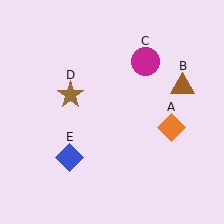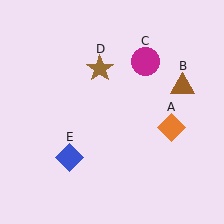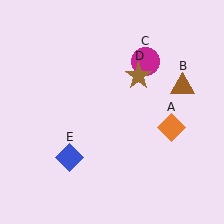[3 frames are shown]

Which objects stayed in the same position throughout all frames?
Orange diamond (object A) and brown triangle (object B) and magenta circle (object C) and blue diamond (object E) remained stationary.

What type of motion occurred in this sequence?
The brown star (object D) rotated clockwise around the center of the scene.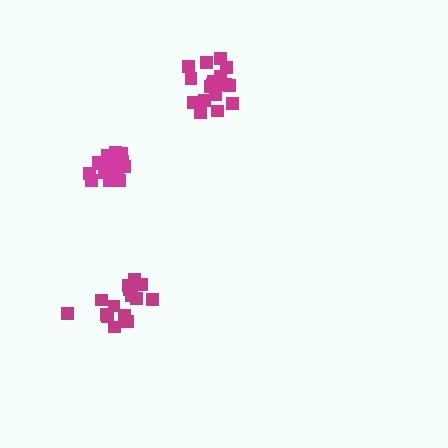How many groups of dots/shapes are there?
There are 3 groups.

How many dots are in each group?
Group 1: 17 dots, Group 2: 15 dots, Group 3: 16 dots (48 total).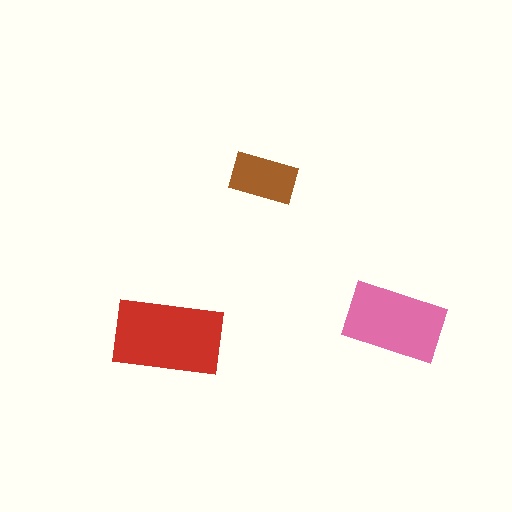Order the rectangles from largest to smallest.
the red one, the pink one, the brown one.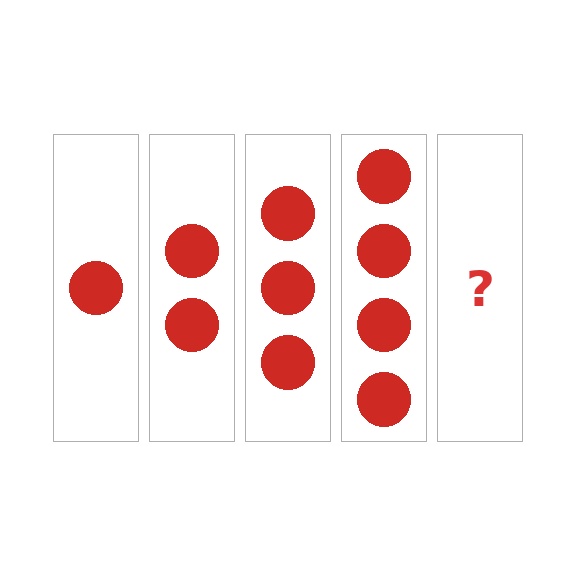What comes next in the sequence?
The next element should be 5 circles.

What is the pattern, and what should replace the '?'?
The pattern is that each step adds one more circle. The '?' should be 5 circles.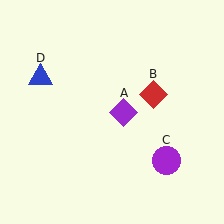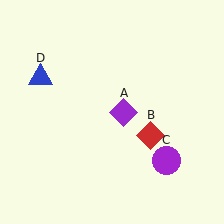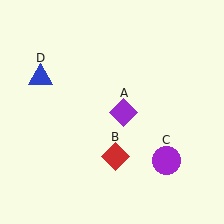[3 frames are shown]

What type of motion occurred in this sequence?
The red diamond (object B) rotated clockwise around the center of the scene.